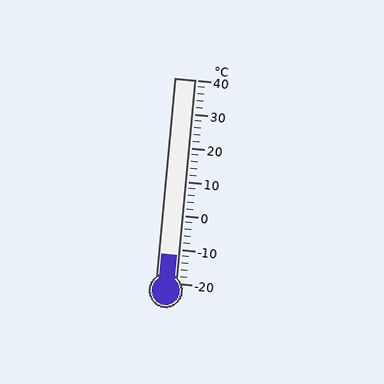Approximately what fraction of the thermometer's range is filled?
The thermometer is filled to approximately 15% of its range.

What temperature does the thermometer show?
The thermometer shows approximately -12°C.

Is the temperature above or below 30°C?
The temperature is below 30°C.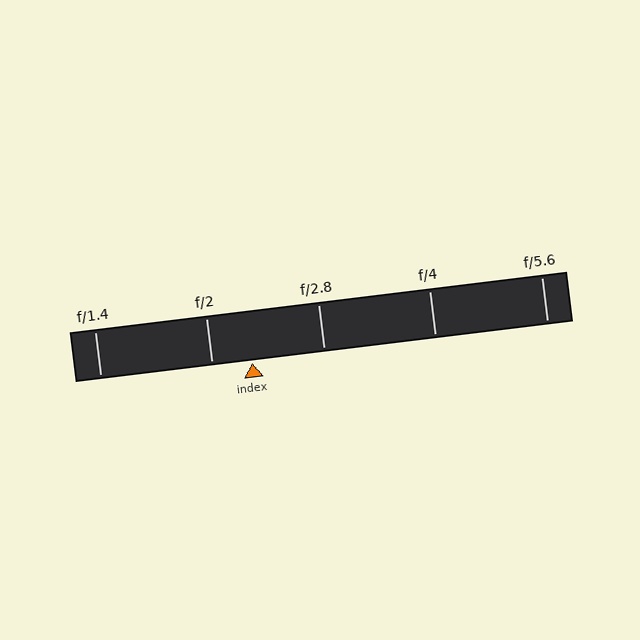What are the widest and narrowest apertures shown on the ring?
The widest aperture shown is f/1.4 and the narrowest is f/5.6.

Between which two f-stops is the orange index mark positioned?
The index mark is between f/2 and f/2.8.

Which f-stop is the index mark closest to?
The index mark is closest to f/2.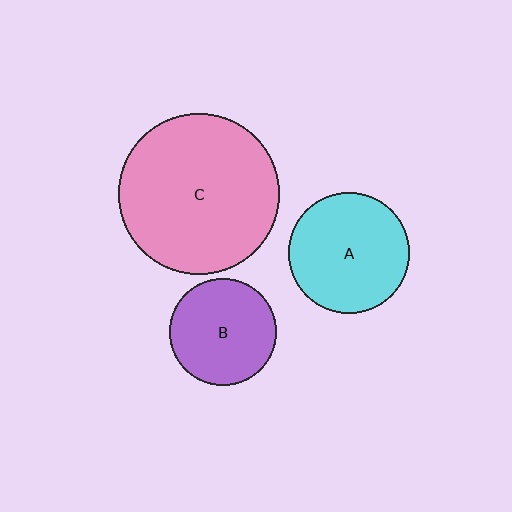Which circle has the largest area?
Circle C (pink).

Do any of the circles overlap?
No, none of the circles overlap.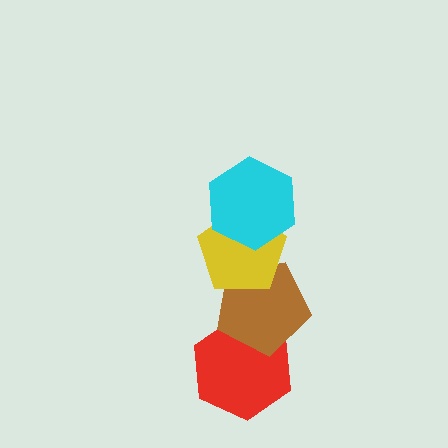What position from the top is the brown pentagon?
The brown pentagon is 3rd from the top.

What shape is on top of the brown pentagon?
The yellow pentagon is on top of the brown pentagon.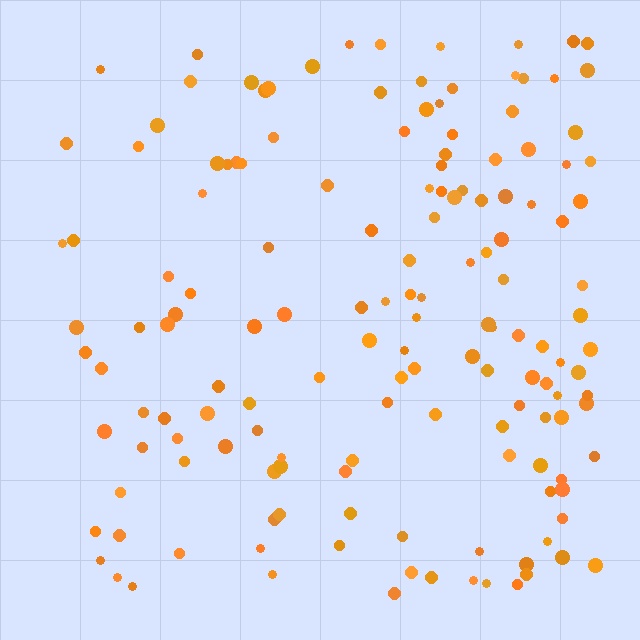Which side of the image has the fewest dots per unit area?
The left.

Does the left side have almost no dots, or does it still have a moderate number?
Still a moderate number, just noticeably fewer than the right.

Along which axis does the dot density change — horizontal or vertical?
Horizontal.